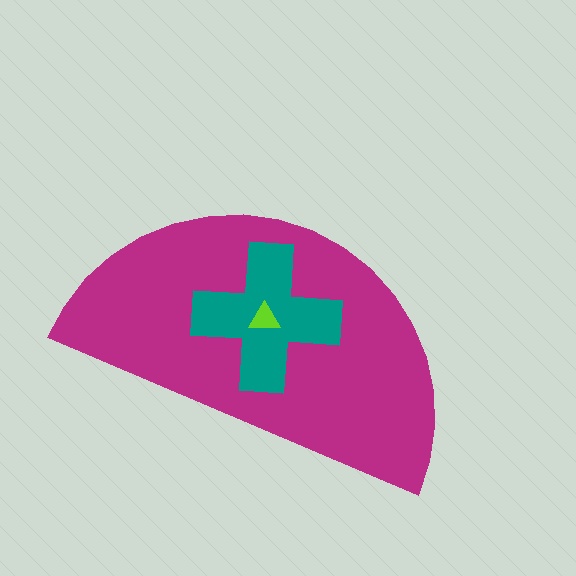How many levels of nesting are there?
3.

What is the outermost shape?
The magenta semicircle.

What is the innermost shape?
The lime triangle.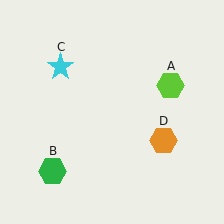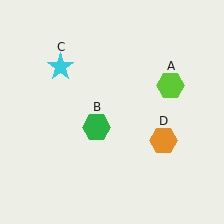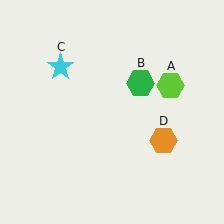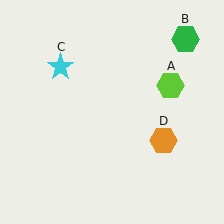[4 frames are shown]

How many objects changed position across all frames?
1 object changed position: green hexagon (object B).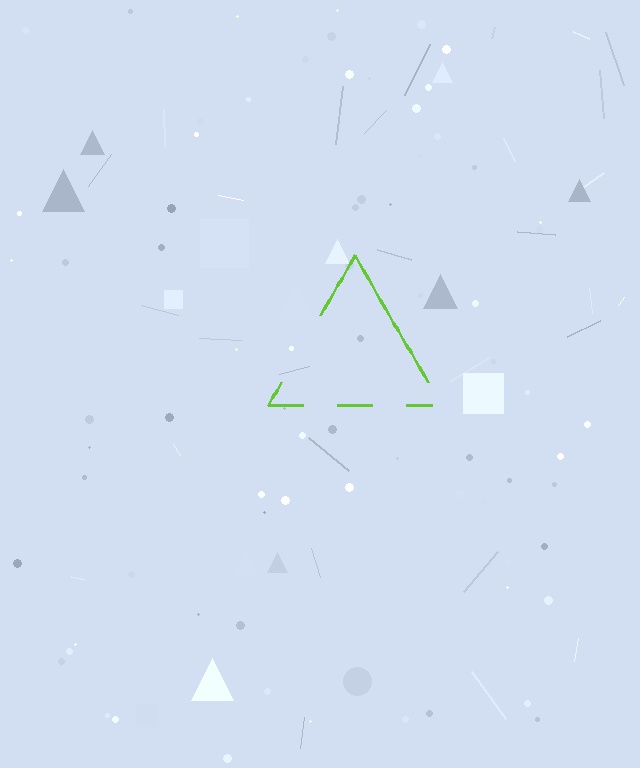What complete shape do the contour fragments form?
The contour fragments form a triangle.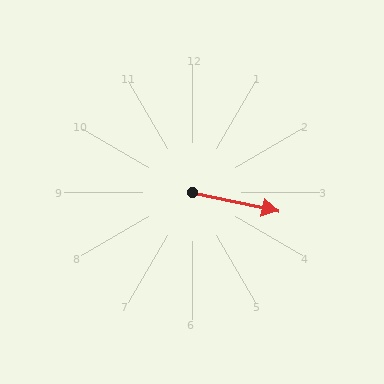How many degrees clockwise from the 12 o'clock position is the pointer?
Approximately 102 degrees.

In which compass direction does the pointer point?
East.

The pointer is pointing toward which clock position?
Roughly 3 o'clock.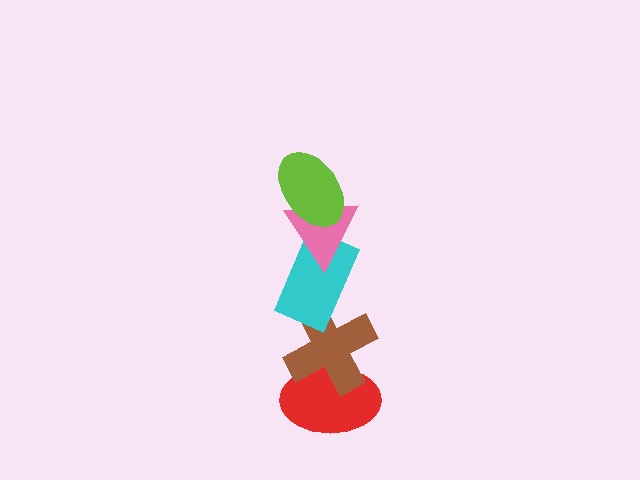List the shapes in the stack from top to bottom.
From top to bottom: the lime ellipse, the pink triangle, the cyan rectangle, the brown cross, the red ellipse.